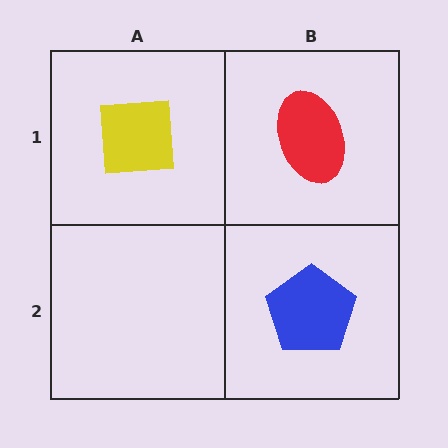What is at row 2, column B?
A blue pentagon.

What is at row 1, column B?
A red ellipse.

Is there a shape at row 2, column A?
No, that cell is empty.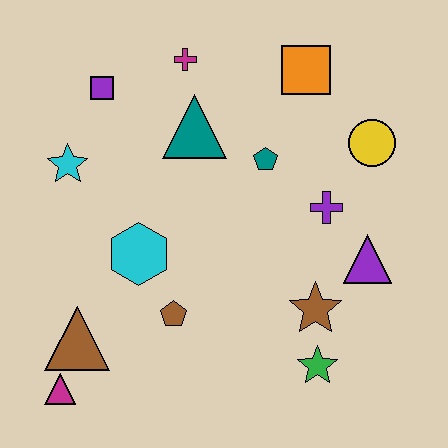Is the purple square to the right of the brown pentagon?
No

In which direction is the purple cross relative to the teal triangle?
The purple cross is to the right of the teal triangle.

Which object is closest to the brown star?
The green star is closest to the brown star.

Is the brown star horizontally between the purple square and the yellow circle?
Yes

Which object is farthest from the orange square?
The magenta triangle is farthest from the orange square.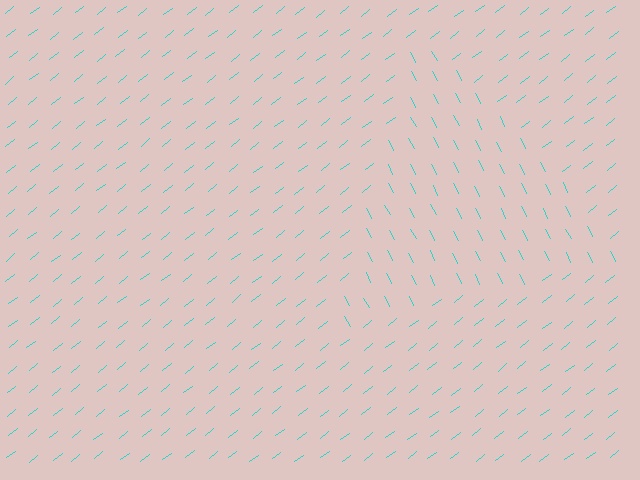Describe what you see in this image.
The image is filled with small cyan line segments. A triangle region in the image has lines oriented differently from the surrounding lines, creating a visible texture boundary.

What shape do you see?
I see a triangle.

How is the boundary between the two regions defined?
The boundary is defined purely by a change in line orientation (approximately 79 degrees difference). All lines are the same color and thickness.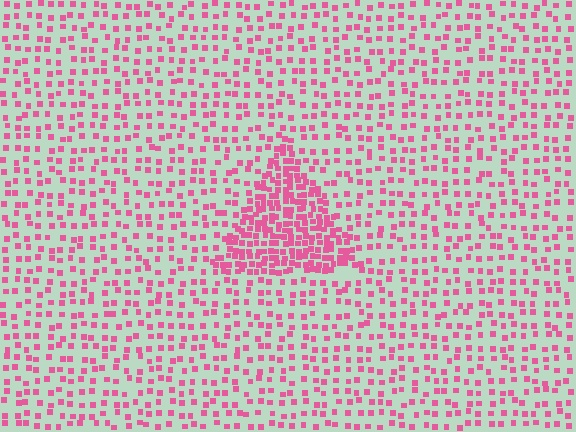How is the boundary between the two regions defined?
The boundary is defined by a change in element density (approximately 2.6x ratio). All elements are the same color, size, and shape.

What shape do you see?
I see a triangle.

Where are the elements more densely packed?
The elements are more densely packed inside the triangle boundary.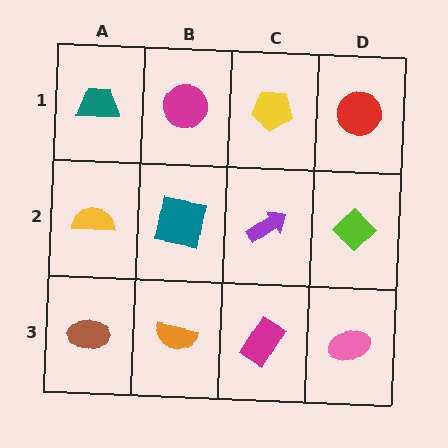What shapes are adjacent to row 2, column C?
A yellow pentagon (row 1, column C), a magenta rectangle (row 3, column C), a teal square (row 2, column B), a lime diamond (row 2, column D).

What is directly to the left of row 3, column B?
A brown ellipse.